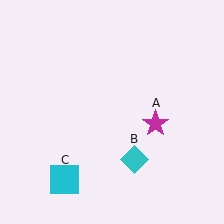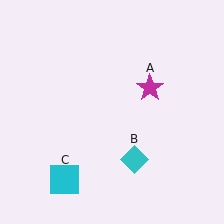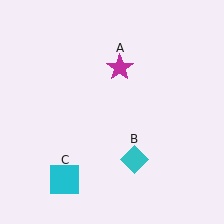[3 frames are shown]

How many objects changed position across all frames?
1 object changed position: magenta star (object A).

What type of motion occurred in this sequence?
The magenta star (object A) rotated counterclockwise around the center of the scene.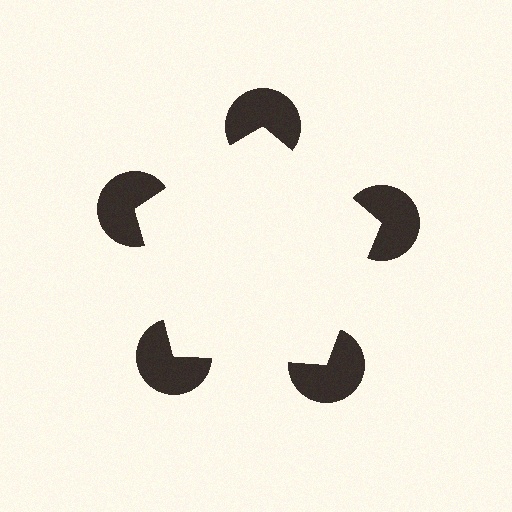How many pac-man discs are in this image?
There are 5 — one at each vertex of the illusory pentagon.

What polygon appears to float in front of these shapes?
An illusory pentagon — its edges are inferred from the aligned wedge cuts in the pac-man discs, not physically drawn.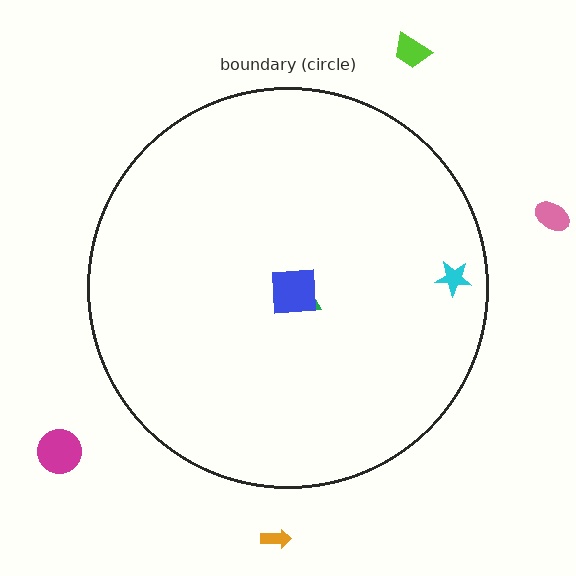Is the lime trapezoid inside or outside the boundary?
Outside.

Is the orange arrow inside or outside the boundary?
Outside.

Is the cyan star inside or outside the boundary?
Inside.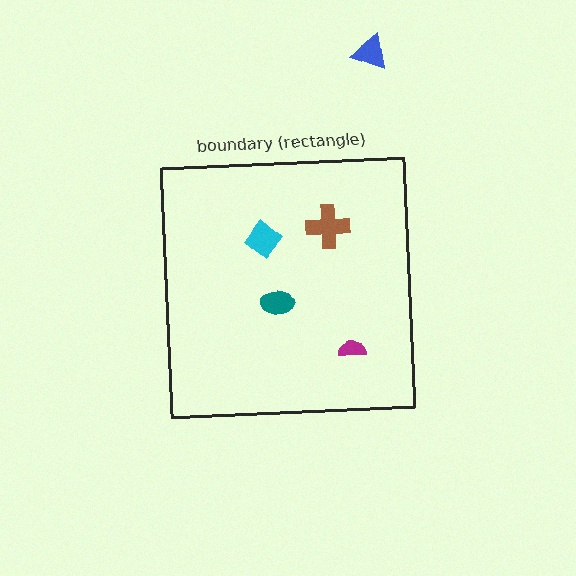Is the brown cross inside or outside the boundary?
Inside.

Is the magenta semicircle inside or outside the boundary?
Inside.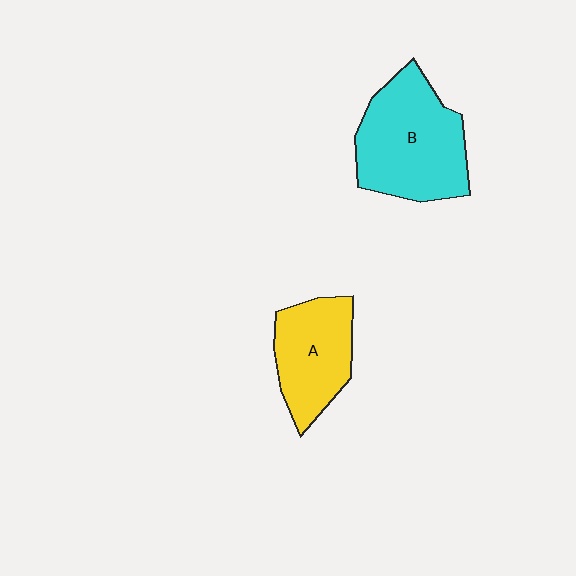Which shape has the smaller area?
Shape A (yellow).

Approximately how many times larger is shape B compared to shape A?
Approximately 1.4 times.